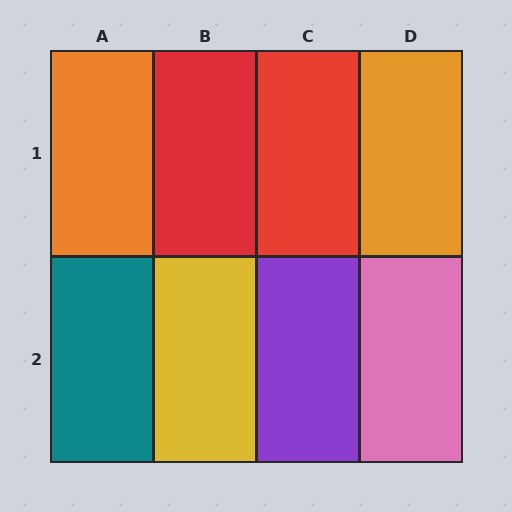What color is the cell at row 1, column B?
Red.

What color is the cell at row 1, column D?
Orange.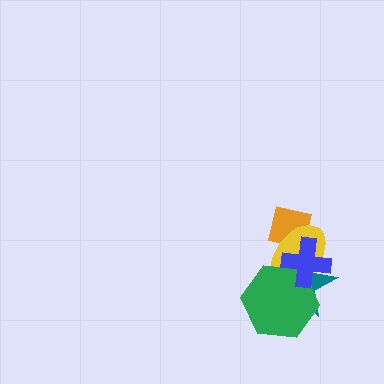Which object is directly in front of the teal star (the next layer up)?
The yellow ellipse is directly in front of the teal star.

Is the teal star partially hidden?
Yes, it is partially covered by another shape.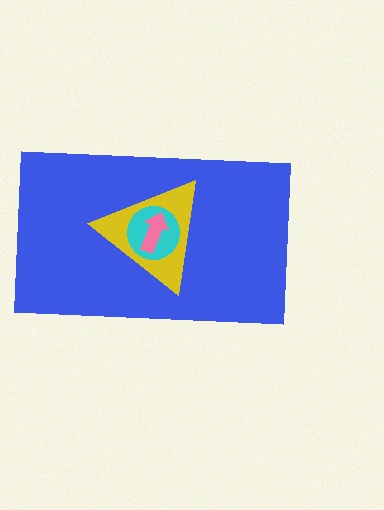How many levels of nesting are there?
4.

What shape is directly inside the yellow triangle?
The cyan circle.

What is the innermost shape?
The pink arrow.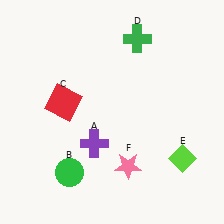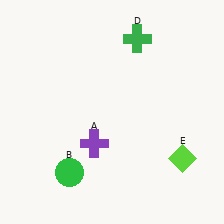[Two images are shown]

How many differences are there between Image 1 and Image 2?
There are 2 differences between the two images.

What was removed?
The pink star (F), the red square (C) were removed in Image 2.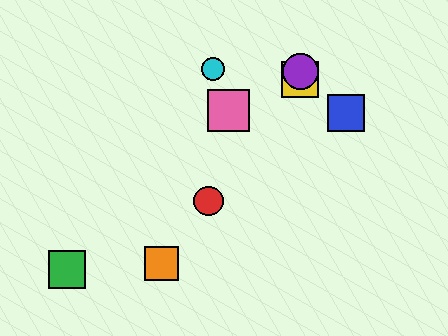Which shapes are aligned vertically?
The yellow square, the purple circle are aligned vertically.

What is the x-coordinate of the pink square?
The pink square is at x≈229.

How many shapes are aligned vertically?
2 shapes (the yellow square, the purple circle) are aligned vertically.